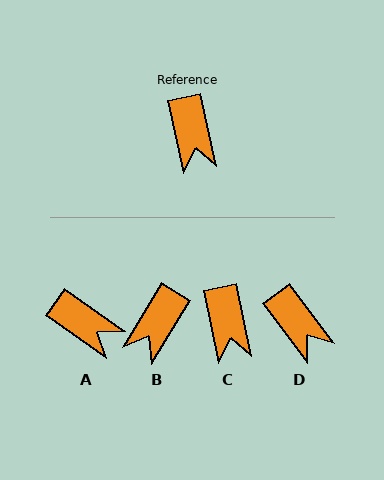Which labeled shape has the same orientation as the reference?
C.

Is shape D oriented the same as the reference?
No, it is off by about 25 degrees.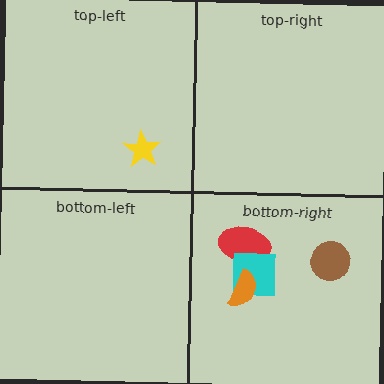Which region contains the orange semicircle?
The bottom-right region.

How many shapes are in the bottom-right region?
4.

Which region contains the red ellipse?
The bottom-right region.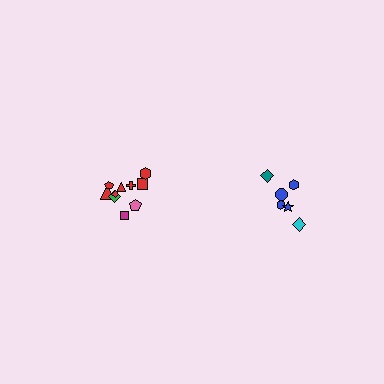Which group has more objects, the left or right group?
The left group.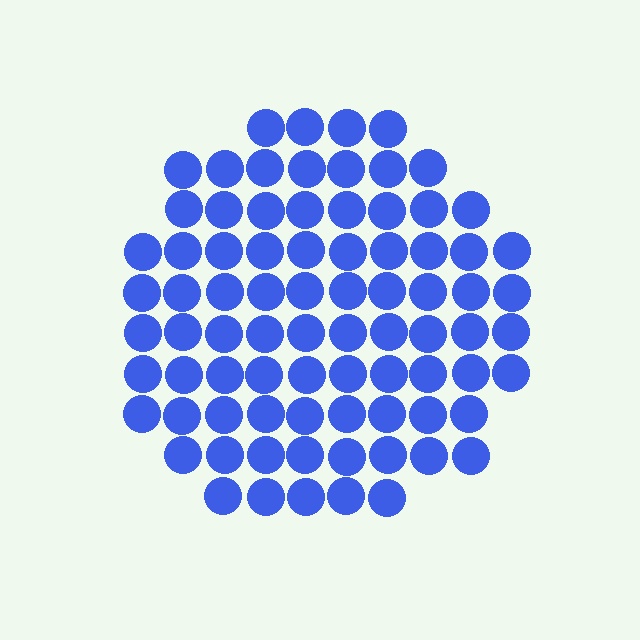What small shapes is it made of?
It is made of small circles.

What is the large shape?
The large shape is a circle.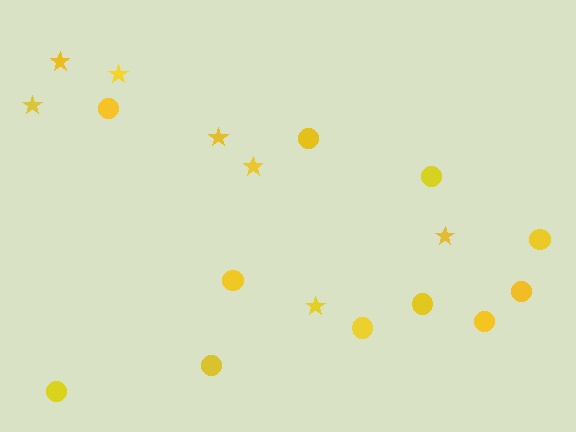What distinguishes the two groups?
There are 2 groups: one group of circles (11) and one group of stars (7).